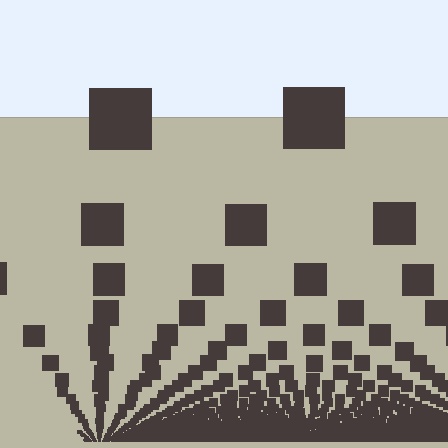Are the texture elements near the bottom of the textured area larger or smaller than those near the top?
Smaller. The gradient is inverted — elements near the bottom are smaller and denser.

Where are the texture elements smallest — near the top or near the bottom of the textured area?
Near the bottom.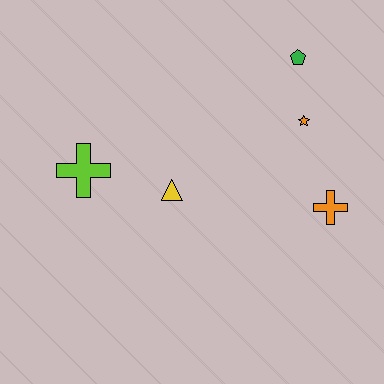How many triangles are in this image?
There is 1 triangle.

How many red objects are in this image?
There are no red objects.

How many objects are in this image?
There are 5 objects.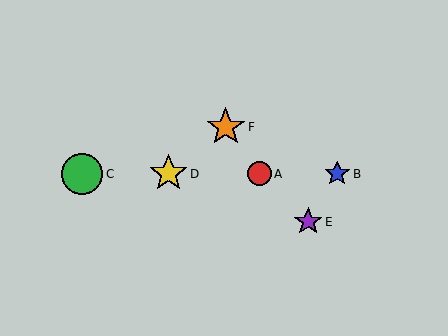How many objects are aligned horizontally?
4 objects (A, B, C, D) are aligned horizontally.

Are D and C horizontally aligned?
Yes, both are at y≈174.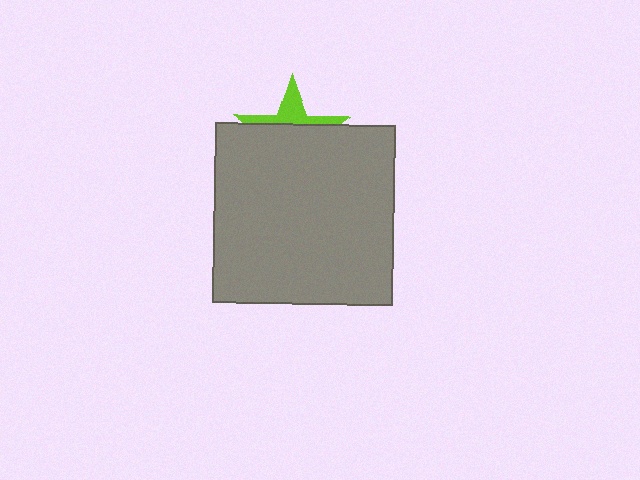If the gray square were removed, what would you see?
You would see the complete lime star.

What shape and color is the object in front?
The object in front is a gray square.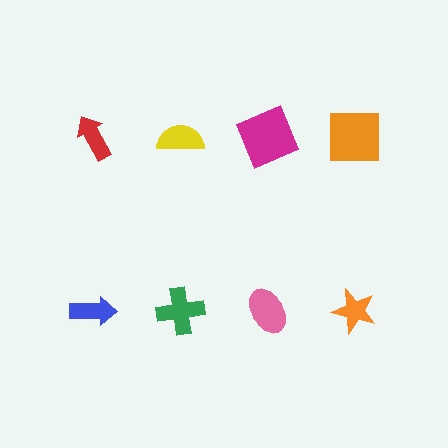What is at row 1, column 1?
A red arrow.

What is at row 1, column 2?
A yellow semicircle.